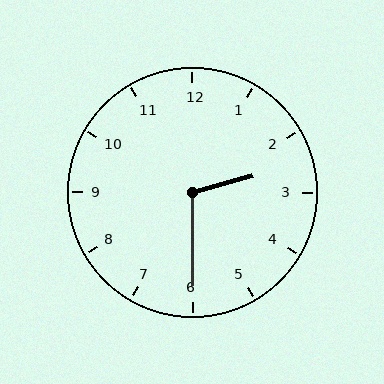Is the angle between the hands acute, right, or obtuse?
It is obtuse.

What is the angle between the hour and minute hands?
Approximately 105 degrees.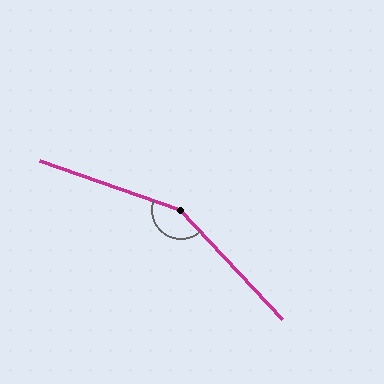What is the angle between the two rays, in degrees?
Approximately 152 degrees.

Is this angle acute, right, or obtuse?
It is obtuse.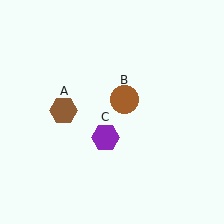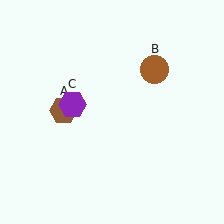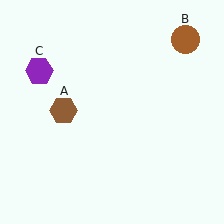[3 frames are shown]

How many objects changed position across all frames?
2 objects changed position: brown circle (object B), purple hexagon (object C).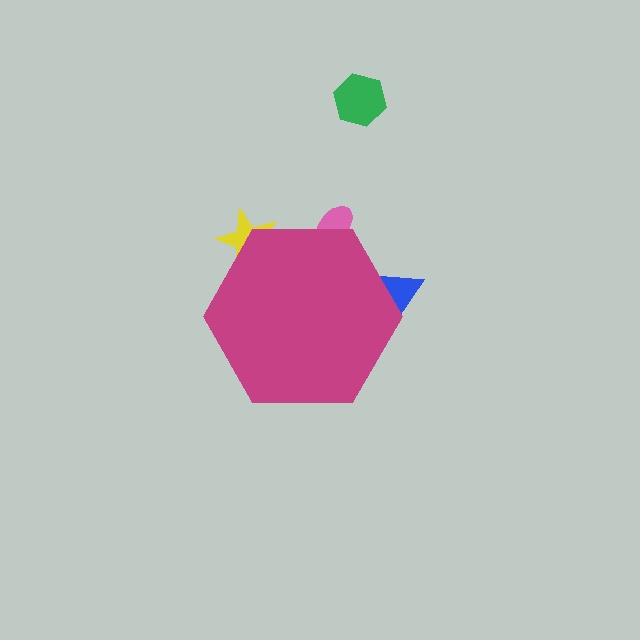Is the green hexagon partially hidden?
No, the green hexagon is fully visible.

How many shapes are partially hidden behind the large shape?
3 shapes are partially hidden.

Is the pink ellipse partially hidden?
Yes, the pink ellipse is partially hidden behind the magenta hexagon.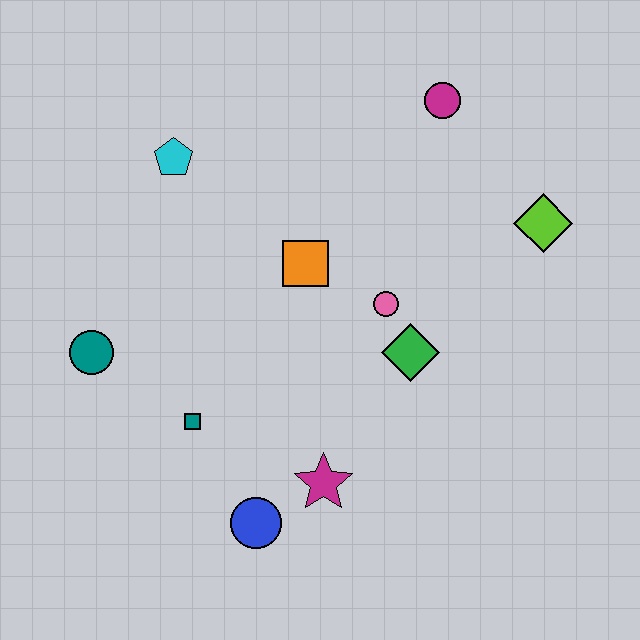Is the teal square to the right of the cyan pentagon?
Yes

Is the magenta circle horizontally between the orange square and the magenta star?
No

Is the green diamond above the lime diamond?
No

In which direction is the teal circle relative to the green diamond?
The teal circle is to the left of the green diamond.